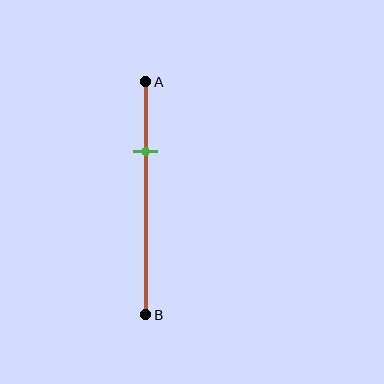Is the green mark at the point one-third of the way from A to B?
No, the mark is at about 30% from A, not at the 33% one-third point.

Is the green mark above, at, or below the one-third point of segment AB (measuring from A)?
The green mark is above the one-third point of segment AB.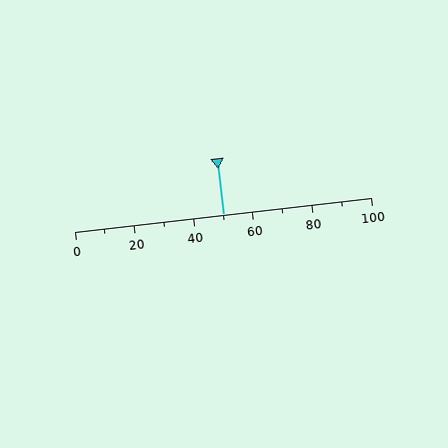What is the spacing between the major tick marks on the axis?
The major ticks are spaced 20 apart.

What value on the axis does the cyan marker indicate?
The marker indicates approximately 50.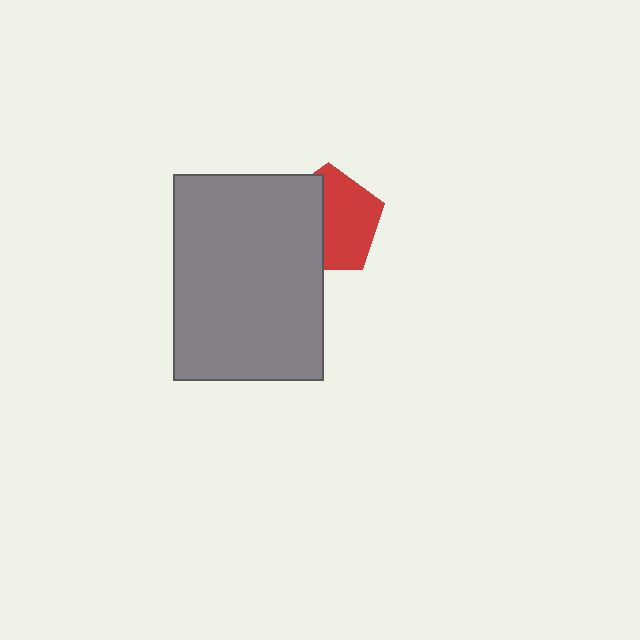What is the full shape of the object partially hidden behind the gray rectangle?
The partially hidden object is a red pentagon.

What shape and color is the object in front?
The object in front is a gray rectangle.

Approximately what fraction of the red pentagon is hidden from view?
Roughly 44% of the red pentagon is hidden behind the gray rectangle.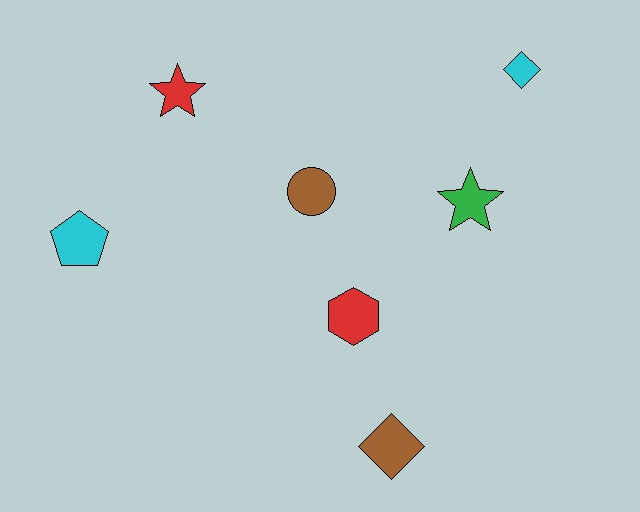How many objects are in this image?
There are 7 objects.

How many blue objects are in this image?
There are no blue objects.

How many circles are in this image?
There is 1 circle.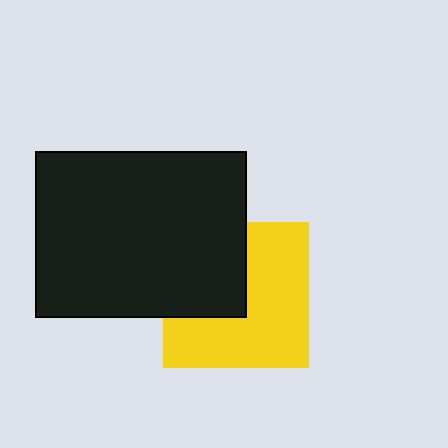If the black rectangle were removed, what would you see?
You would see the complete yellow square.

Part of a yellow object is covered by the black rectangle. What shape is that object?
It is a square.